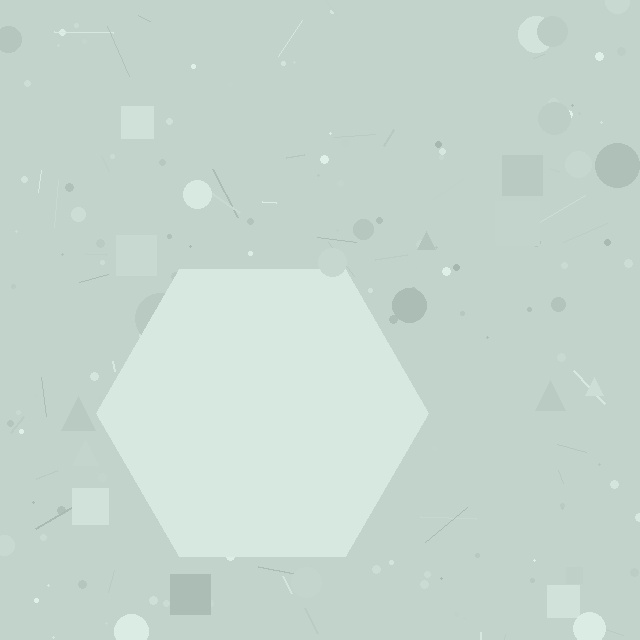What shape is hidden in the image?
A hexagon is hidden in the image.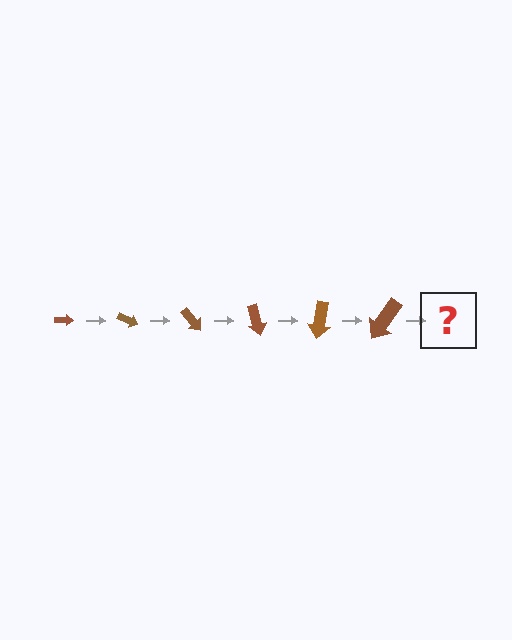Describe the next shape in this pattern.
It should be an arrow, larger than the previous one and rotated 150 degrees from the start.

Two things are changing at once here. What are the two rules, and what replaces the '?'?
The two rules are that the arrow grows larger each step and it rotates 25 degrees each step. The '?' should be an arrow, larger than the previous one and rotated 150 degrees from the start.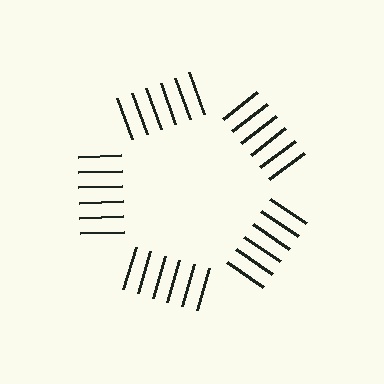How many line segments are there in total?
30 — 6 along each of the 5 edges.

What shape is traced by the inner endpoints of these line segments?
An illusory pentagon — the line segments terminate on its edges but no continuous stroke is drawn.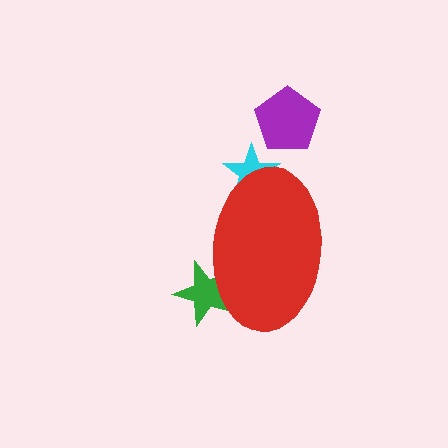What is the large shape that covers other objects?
A red ellipse.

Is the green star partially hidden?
Yes, the green star is partially hidden behind the red ellipse.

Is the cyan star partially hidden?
Yes, the cyan star is partially hidden behind the red ellipse.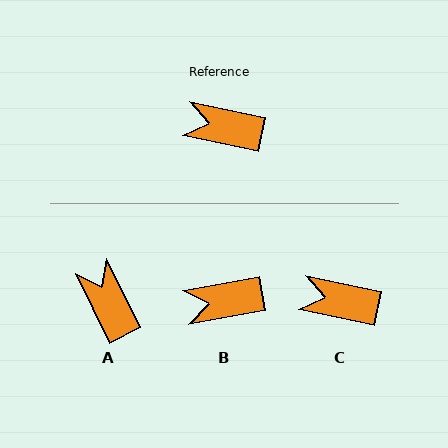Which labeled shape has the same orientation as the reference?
C.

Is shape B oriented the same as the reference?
No, it is off by about 22 degrees.